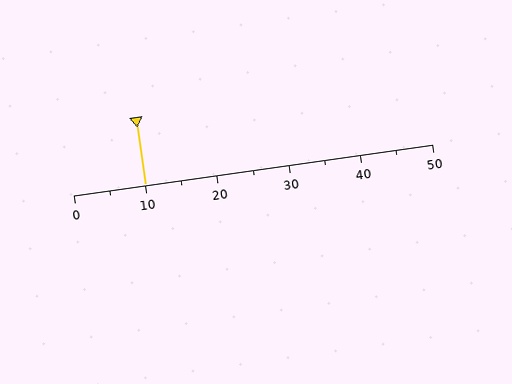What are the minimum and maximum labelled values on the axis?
The axis runs from 0 to 50.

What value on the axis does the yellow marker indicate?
The marker indicates approximately 10.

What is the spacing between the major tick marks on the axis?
The major ticks are spaced 10 apart.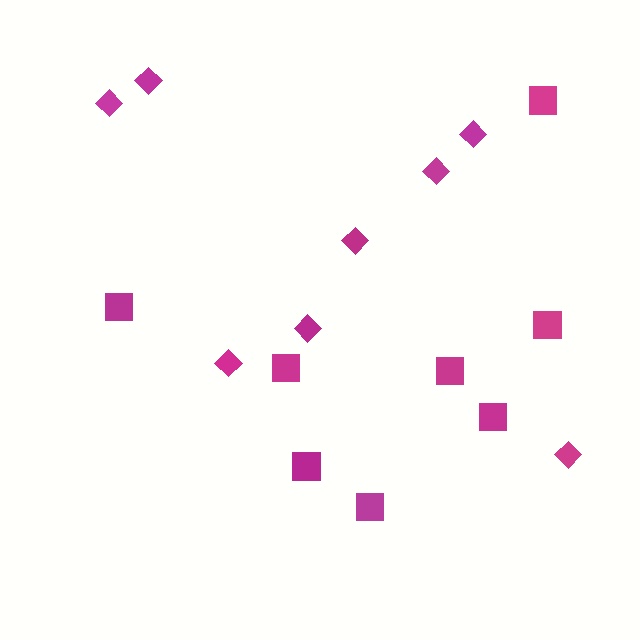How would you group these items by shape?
There are 2 groups: one group of diamonds (8) and one group of squares (8).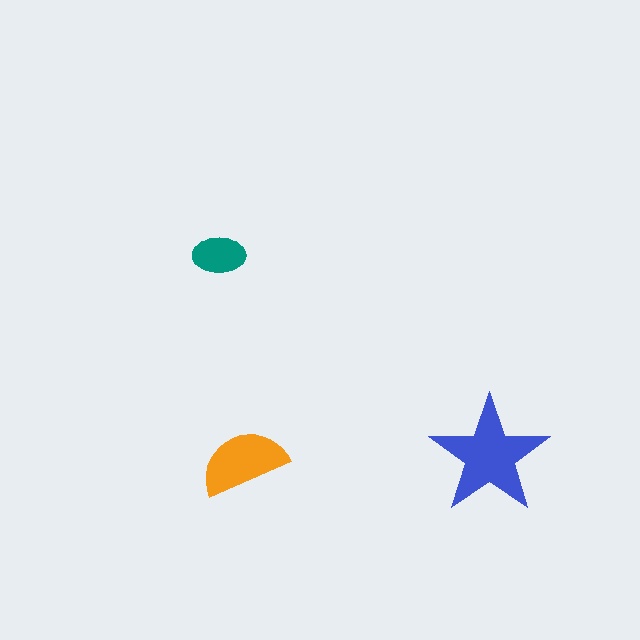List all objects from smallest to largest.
The teal ellipse, the orange semicircle, the blue star.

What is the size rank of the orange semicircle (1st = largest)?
2nd.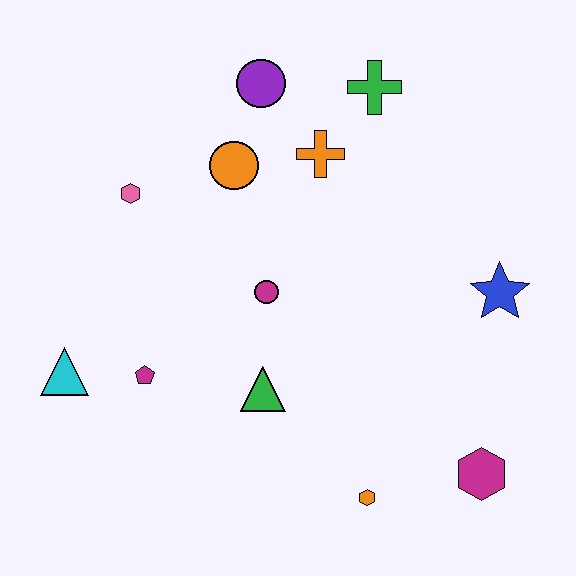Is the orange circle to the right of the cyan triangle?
Yes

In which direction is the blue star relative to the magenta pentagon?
The blue star is to the right of the magenta pentagon.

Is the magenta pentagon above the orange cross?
No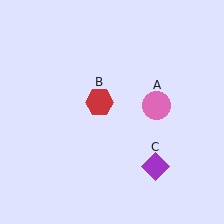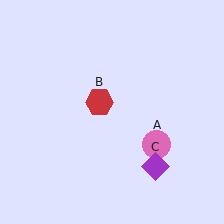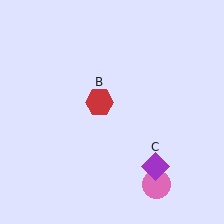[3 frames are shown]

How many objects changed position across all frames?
1 object changed position: pink circle (object A).